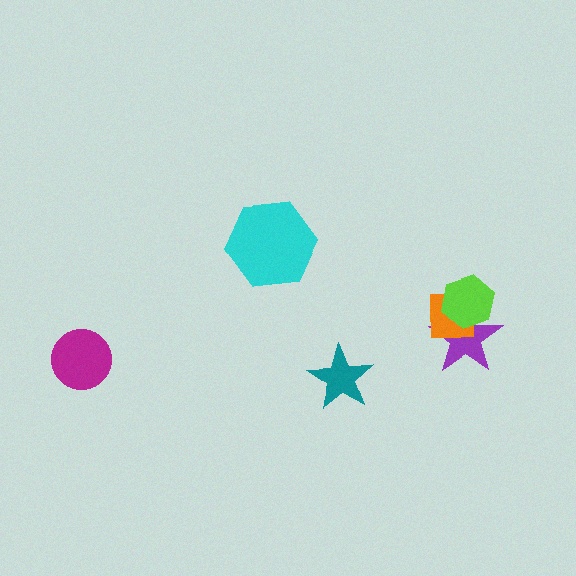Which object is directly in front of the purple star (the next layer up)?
The orange square is directly in front of the purple star.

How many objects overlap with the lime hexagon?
2 objects overlap with the lime hexagon.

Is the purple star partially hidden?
Yes, it is partially covered by another shape.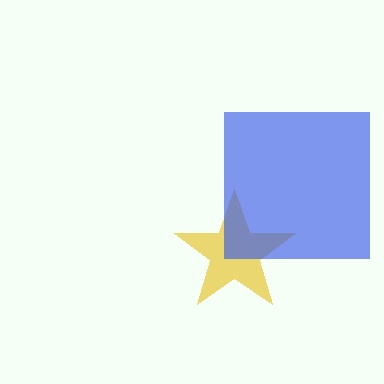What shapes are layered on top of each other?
The layered shapes are: a yellow star, a blue square.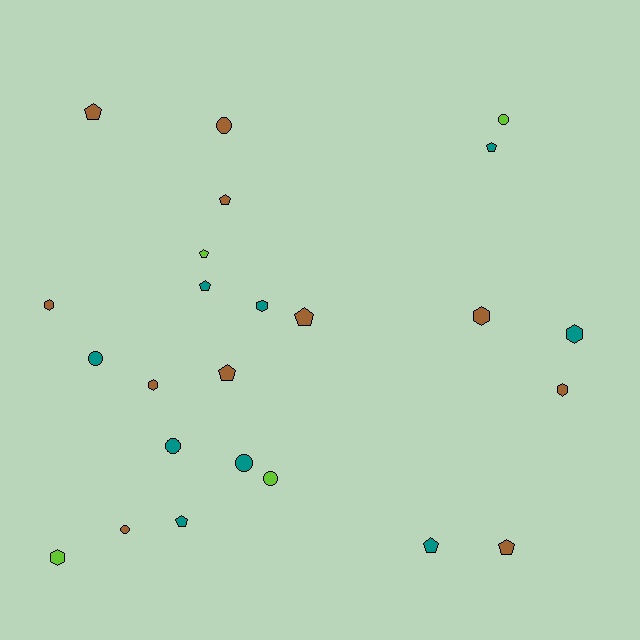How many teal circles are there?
There are 3 teal circles.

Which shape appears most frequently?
Pentagon, with 10 objects.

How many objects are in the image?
There are 24 objects.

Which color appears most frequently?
Brown, with 11 objects.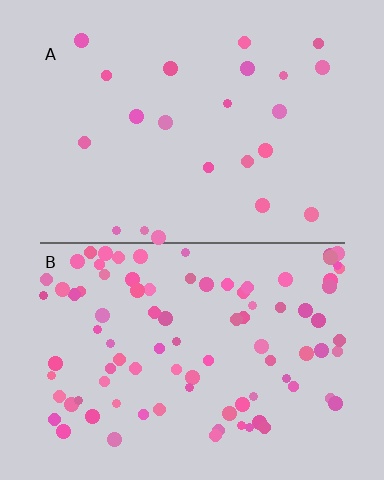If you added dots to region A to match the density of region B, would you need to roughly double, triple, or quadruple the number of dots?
Approximately quadruple.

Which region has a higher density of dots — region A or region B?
B (the bottom).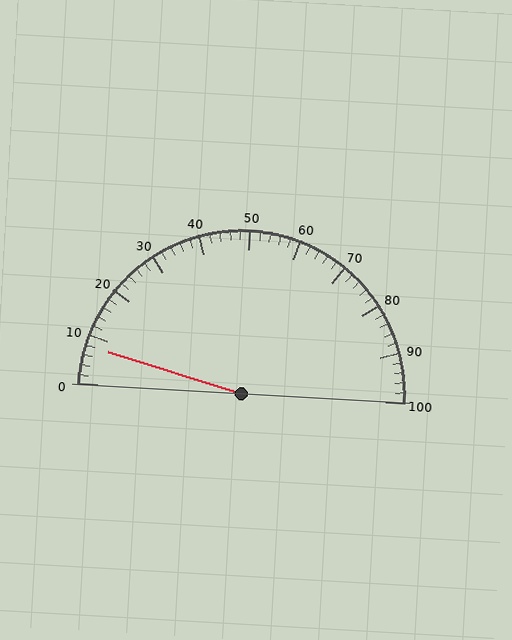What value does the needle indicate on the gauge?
The needle indicates approximately 8.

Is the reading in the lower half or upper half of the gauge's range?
The reading is in the lower half of the range (0 to 100).